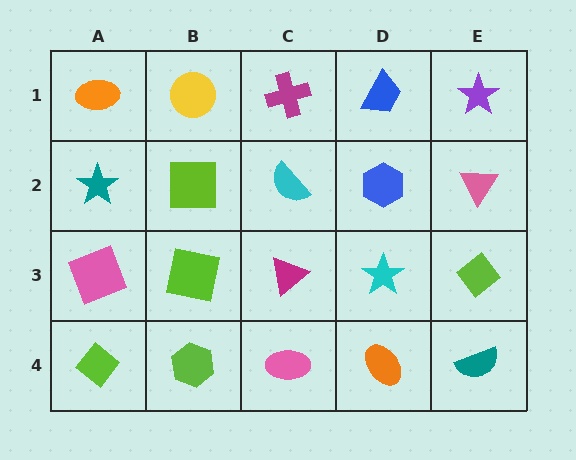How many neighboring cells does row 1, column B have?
3.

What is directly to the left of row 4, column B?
A lime diamond.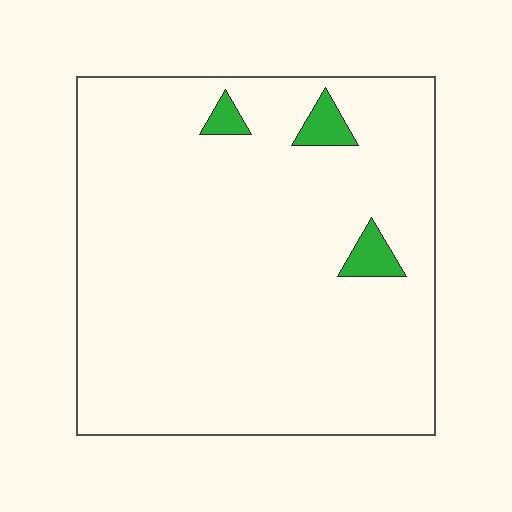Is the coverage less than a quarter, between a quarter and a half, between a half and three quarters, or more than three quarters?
Less than a quarter.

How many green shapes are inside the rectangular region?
3.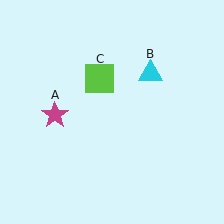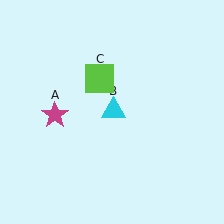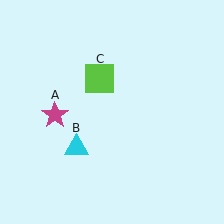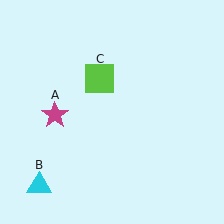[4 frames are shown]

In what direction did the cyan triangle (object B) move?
The cyan triangle (object B) moved down and to the left.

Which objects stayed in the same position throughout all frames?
Magenta star (object A) and lime square (object C) remained stationary.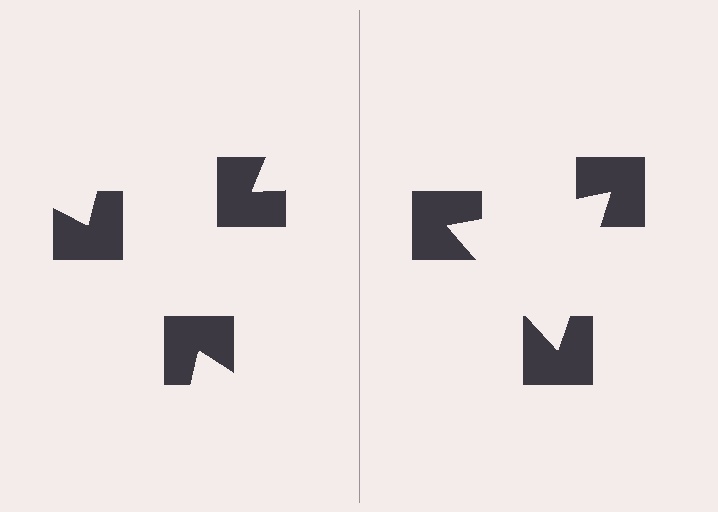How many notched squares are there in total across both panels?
6 — 3 on each side.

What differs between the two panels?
The notched squares are positioned identically on both sides; only the wedge orientations differ. On the right they align to a triangle; on the left they are misaligned.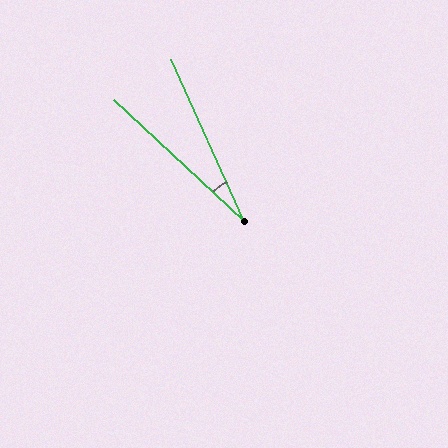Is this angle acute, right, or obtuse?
It is acute.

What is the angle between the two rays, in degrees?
Approximately 23 degrees.